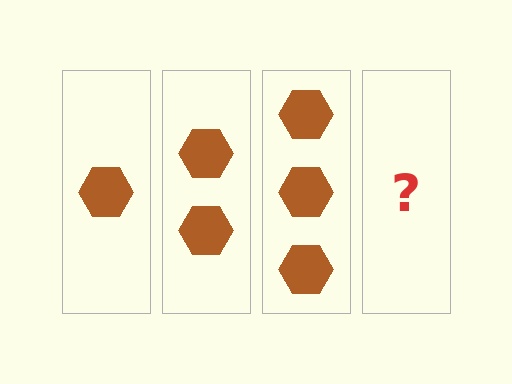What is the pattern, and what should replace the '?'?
The pattern is that each step adds one more hexagon. The '?' should be 4 hexagons.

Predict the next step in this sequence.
The next step is 4 hexagons.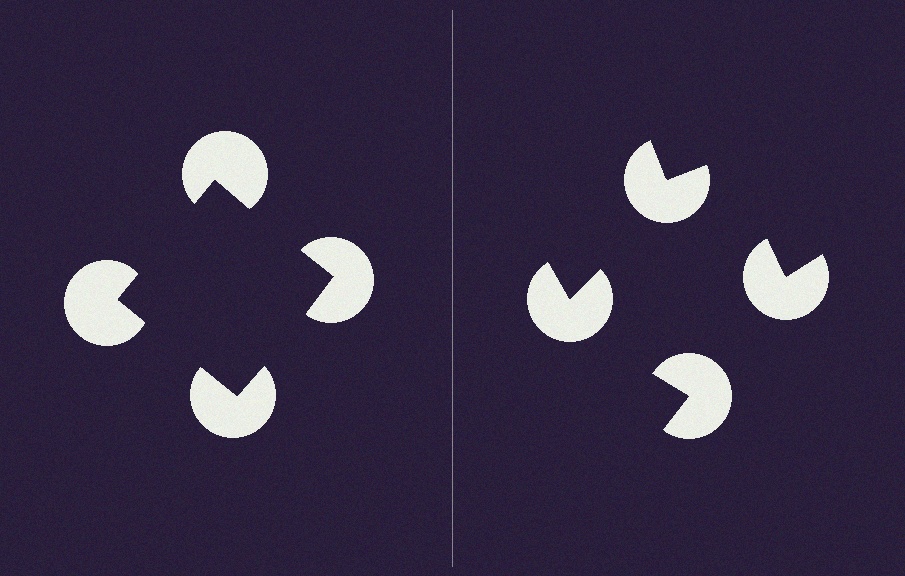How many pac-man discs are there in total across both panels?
8 — 4 on each side.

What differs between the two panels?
The pac-man discs are positioned identically on both sides; only the wedge orientations differ. On the left they align to a square; on the right they are misaligned.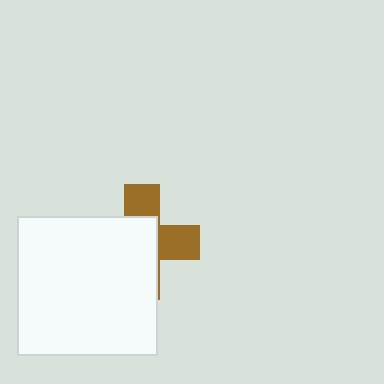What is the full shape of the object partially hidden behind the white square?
The partially hidden object is a brown cross.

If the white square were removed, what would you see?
You would see the complete brown cross.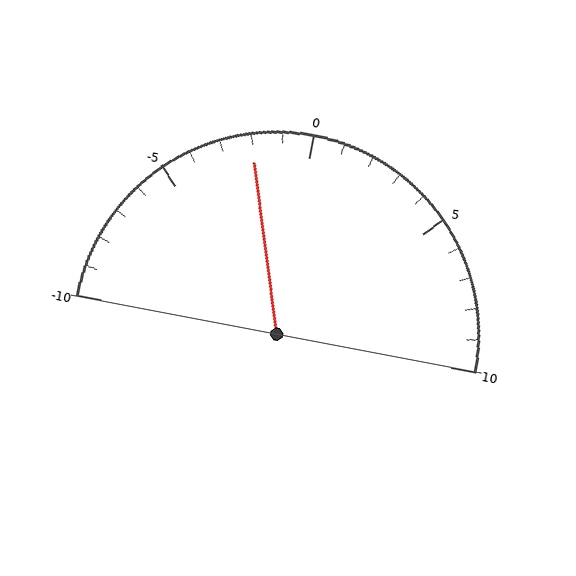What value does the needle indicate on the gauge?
The needle indicates approximately -2.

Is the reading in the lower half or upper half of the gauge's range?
The reading is in the lower half of the range (-10 to 10).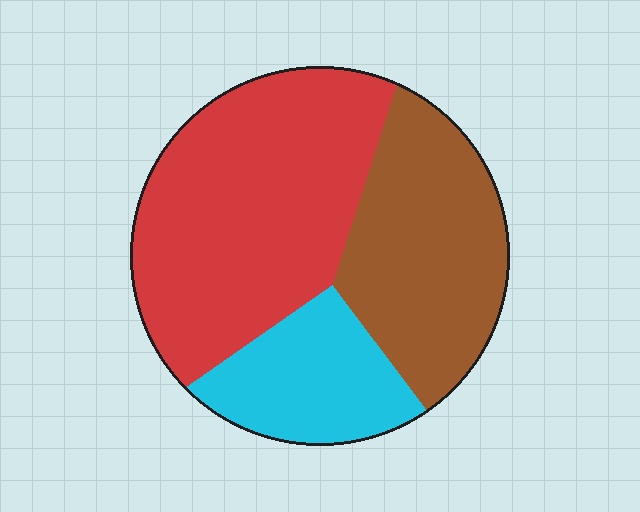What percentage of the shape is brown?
Brown takes up about one third (1/3) of the shape.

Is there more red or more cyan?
Red.